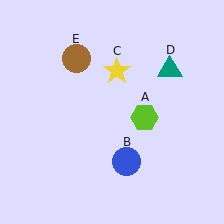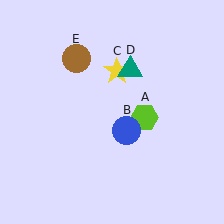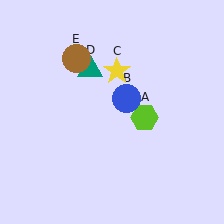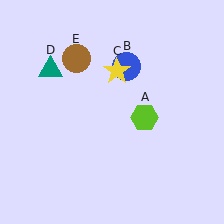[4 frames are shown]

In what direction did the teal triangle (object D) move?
The teal triangle (object D) moved left.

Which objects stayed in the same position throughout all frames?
Lime hexagon (object A) and yellow star (object C) and brown circle (object E) remained stationary.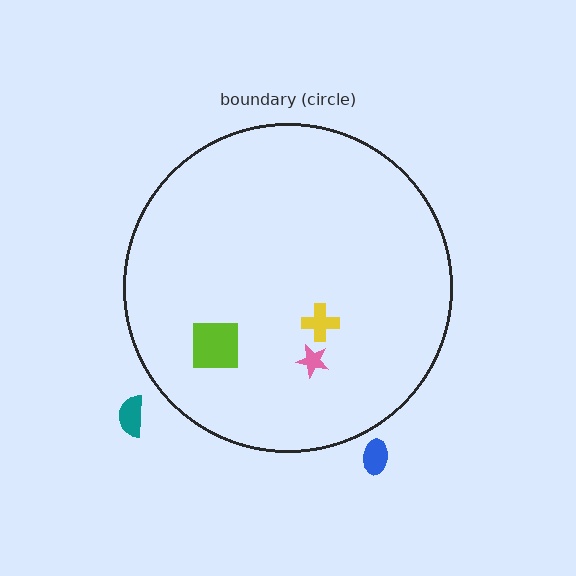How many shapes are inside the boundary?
3 inside, 2 outside.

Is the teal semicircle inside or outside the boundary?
Outside.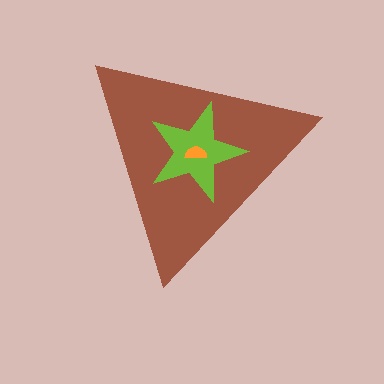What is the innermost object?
The orange semicircle.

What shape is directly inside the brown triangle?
The lime star.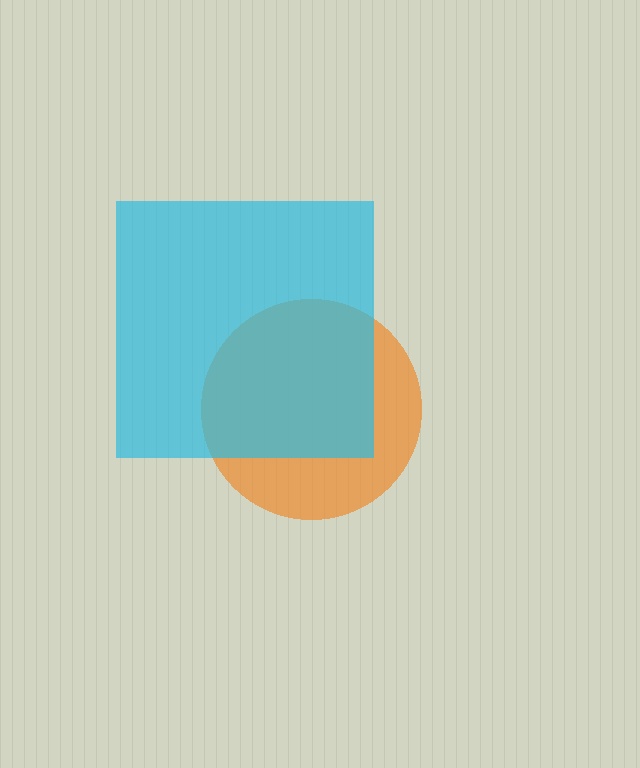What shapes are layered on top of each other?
The layered shapes are: an orange circle, a cyan square.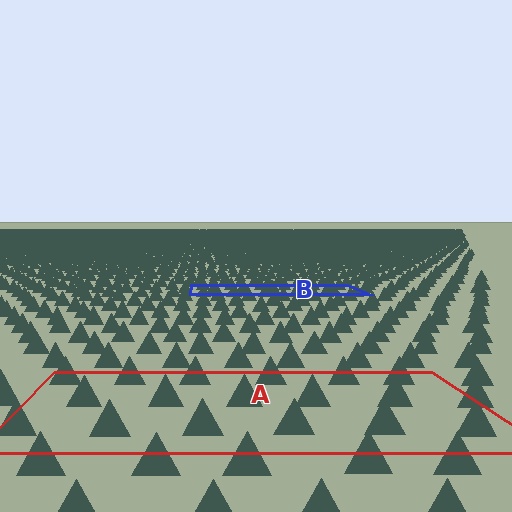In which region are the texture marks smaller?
The texture marks are smaller in region B, because it is farther away.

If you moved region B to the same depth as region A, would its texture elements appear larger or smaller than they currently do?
They would appear larger. At a closer depth, the same texture elements are projected at a bigger on-screen size.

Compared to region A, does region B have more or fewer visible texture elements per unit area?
Region B has more texture elements per unit area — they are packed more densely because it is farther away.